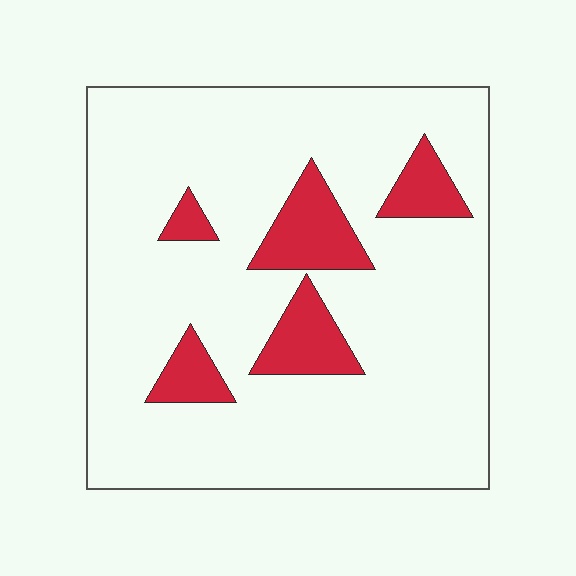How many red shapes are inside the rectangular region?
5.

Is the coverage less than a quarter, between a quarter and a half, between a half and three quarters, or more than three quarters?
Less than a quarter.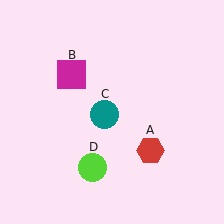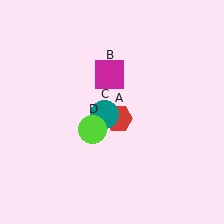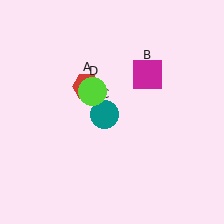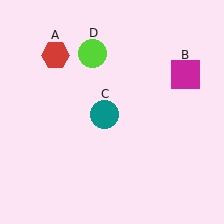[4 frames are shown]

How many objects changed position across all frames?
3 objects changed position: red hexagon (object A), magenta square (object B), lime circle (object D).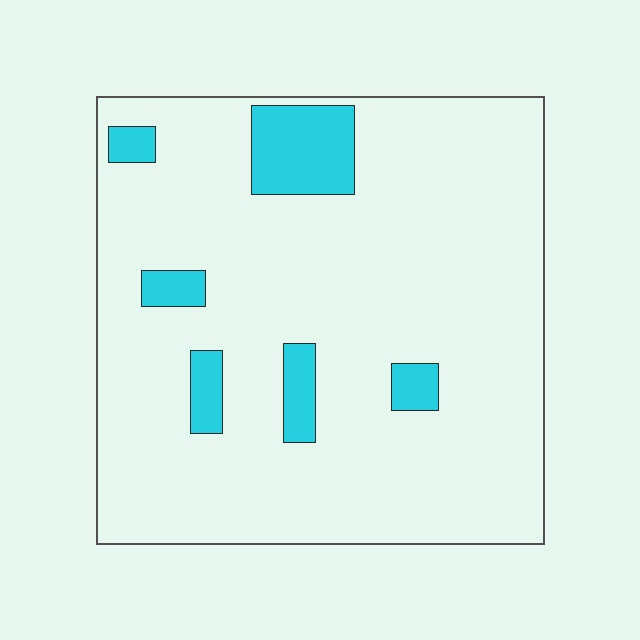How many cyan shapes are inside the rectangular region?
6.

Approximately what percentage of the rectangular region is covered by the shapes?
Approximately 10%.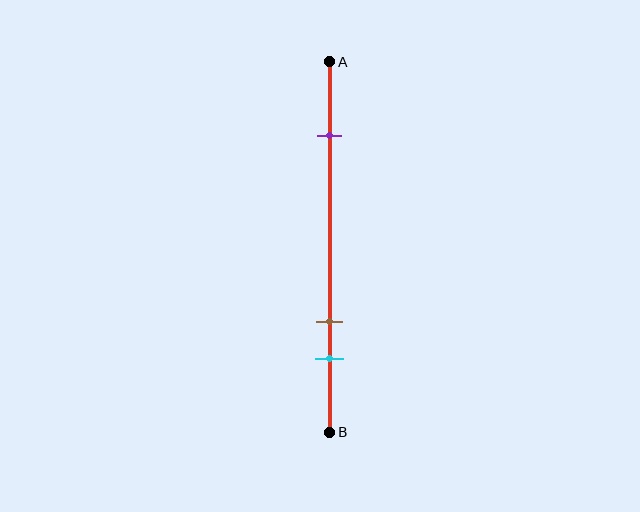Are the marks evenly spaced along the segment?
No, the marks are not evenly spaced.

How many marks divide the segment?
There are 3 marks dividing the segment.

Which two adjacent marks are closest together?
The brown and cyan marks are the closest adjacent pair.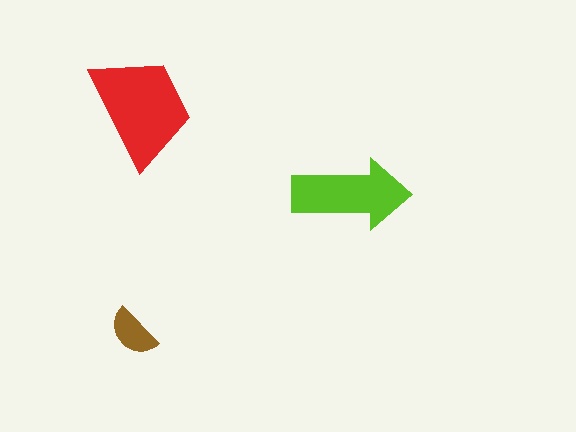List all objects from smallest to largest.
The brown semicircle, the lime arrow, the red trapezoid.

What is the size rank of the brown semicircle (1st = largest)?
3rd.